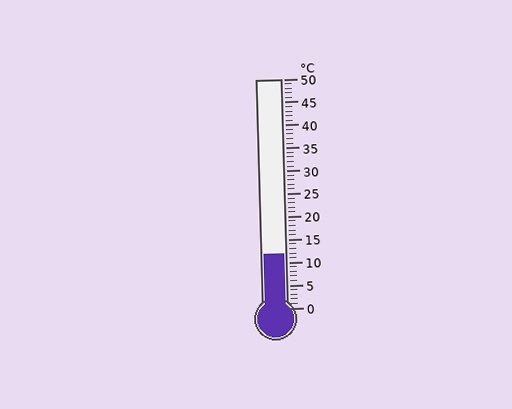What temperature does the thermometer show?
The thermometer shows approximately 12°C.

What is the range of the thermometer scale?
The thermometer scale ranges from 0°C to 50°C.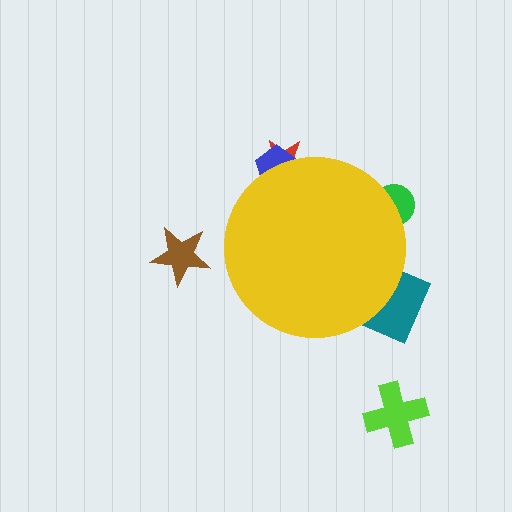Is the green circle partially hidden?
Yes, the green circle is partially hidden behind the yellow circle.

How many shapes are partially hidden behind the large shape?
4 shapes are partially hidden.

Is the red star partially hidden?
Yes, the red star is partially hidden behind the yellow circle.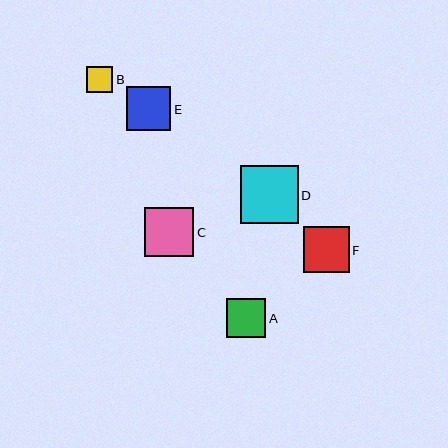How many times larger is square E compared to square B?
Square E is approximately 1.6 times the size of square B.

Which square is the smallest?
Square B is the smallest with a size of approximately 27 pixels.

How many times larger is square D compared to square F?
Square D is approximately 1.3 times the size of square F.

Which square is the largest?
Square D is the largest with a size of approximately 58 pixels.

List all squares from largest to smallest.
From largest to smallest: D, C, F, E, A, B.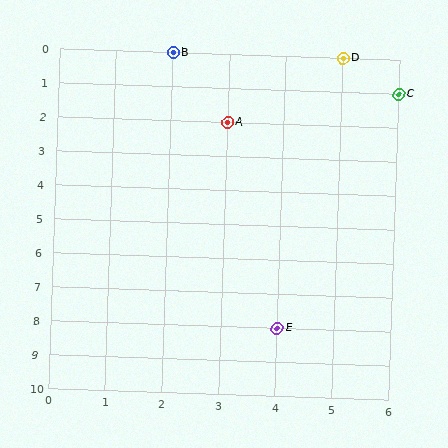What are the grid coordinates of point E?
Point E is at grid coordinates (4, 8).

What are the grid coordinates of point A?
Point A is at grid coordinates (3, 2).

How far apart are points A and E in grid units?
Points A and E are 1 column and 6 rows apart (about 6.1 grid units diagonally).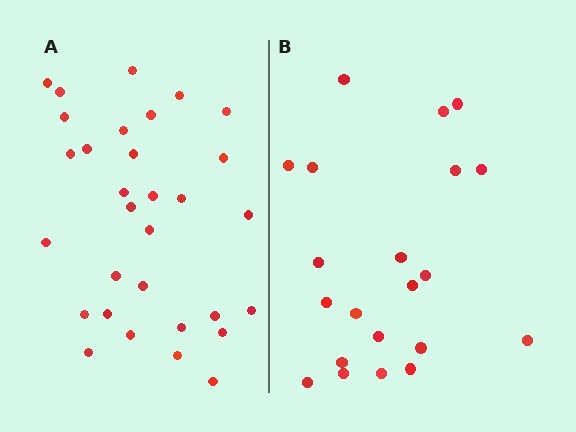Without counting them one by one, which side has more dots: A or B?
Region A (the left region) has more dots.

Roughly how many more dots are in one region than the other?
Region A has roughly 10 or so more dots than region B.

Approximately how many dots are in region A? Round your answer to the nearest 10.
About 30 dots. (The exact count is 31, which rounds to 30.)